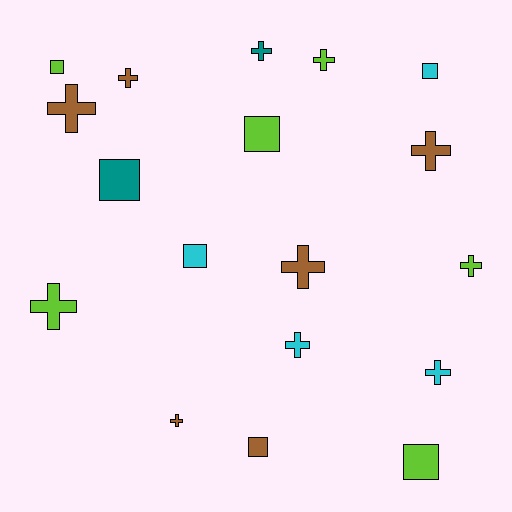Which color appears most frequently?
Lime, with 6 objects.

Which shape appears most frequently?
Cross, with 11 objects.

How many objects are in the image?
There are 18 objects.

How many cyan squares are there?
There are 2 cyan squares.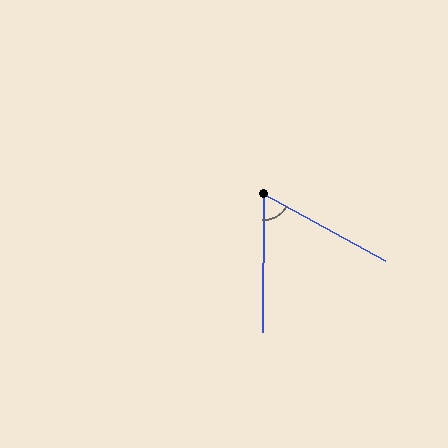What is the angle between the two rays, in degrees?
Approximately 62 degrees.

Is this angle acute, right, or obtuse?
It is acute.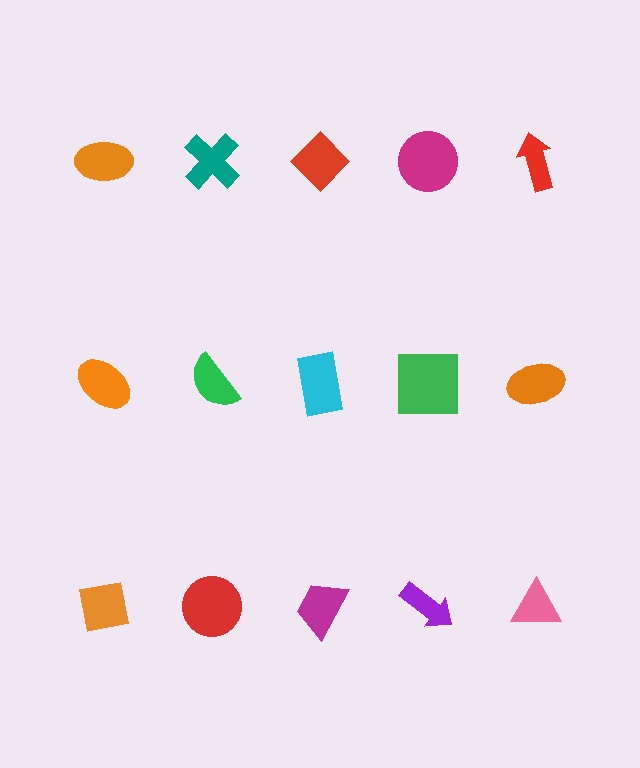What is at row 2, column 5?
An orange ellipse.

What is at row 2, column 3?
A cyan rectangle.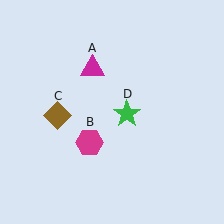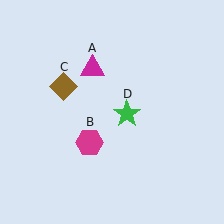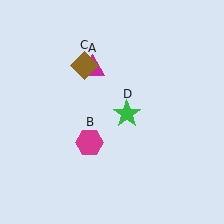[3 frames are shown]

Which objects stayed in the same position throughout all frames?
Magenta triangle (object A) and magenta hexagon (object B) and green star (object D) remained stationary.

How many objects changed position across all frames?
1 object changed position: brown diamond (object C).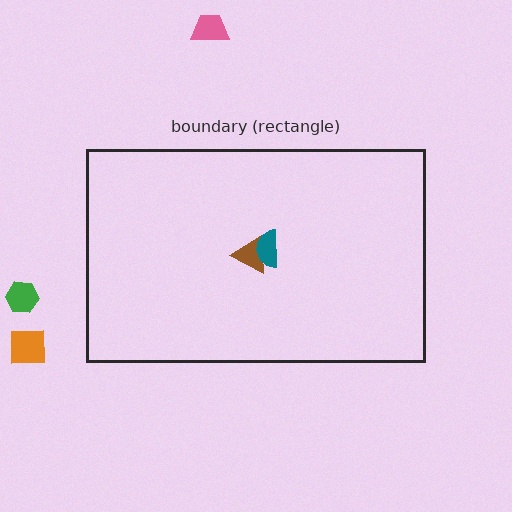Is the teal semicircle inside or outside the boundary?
Inside.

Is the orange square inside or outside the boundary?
Outside.